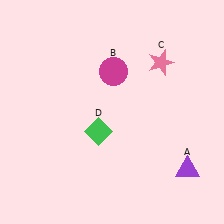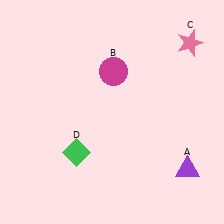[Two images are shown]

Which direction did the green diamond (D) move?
The green diamond (D) moved left.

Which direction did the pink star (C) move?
The pink star (C) moved right.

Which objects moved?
The objects that moved are: the pink star (C), the green diamond (D).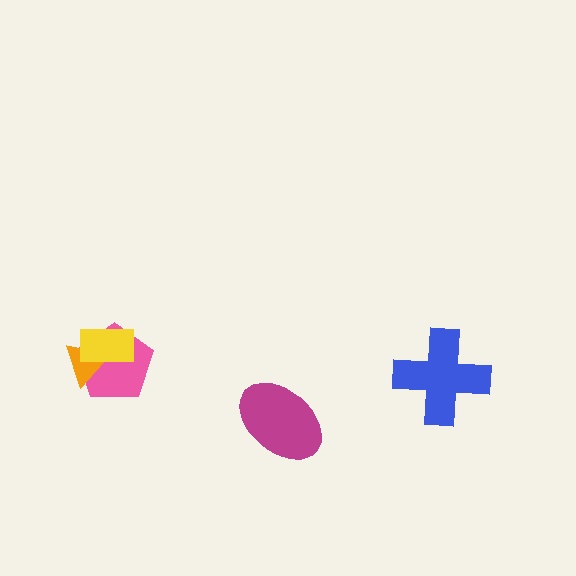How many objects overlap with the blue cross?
0 objects overlap with the blue cross.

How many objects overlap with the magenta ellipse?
0 objects overlap with the magenta ellipse.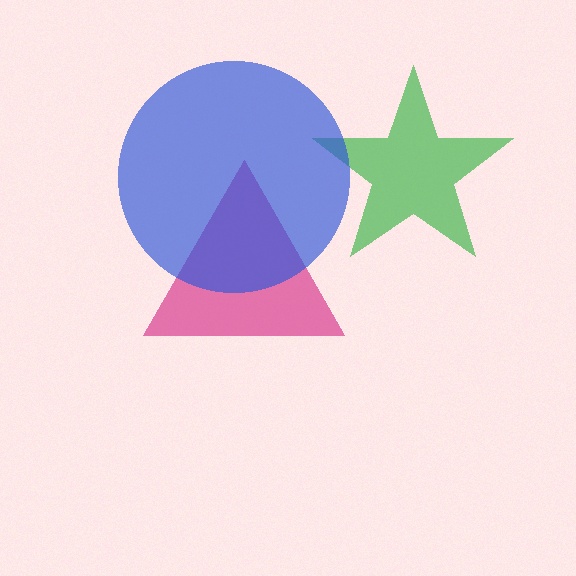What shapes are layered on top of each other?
The layered shapes are: a magenta triangle, a green star, a blue circle.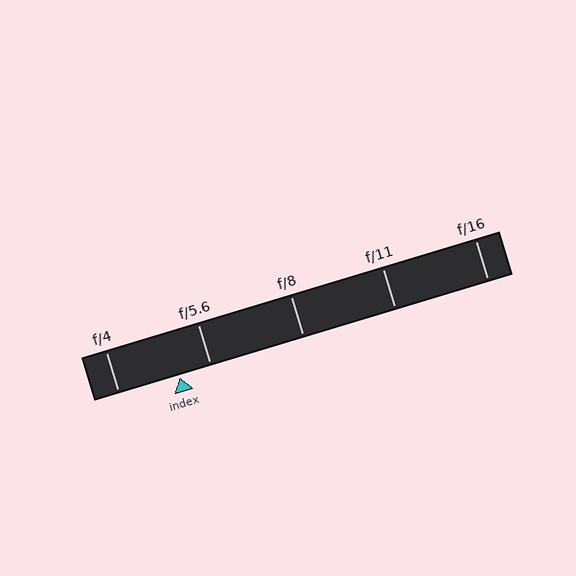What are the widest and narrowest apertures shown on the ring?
The widest aperture shown is f/4 and the narrowest is f/16.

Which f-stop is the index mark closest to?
The index mark is closest to f/5.6.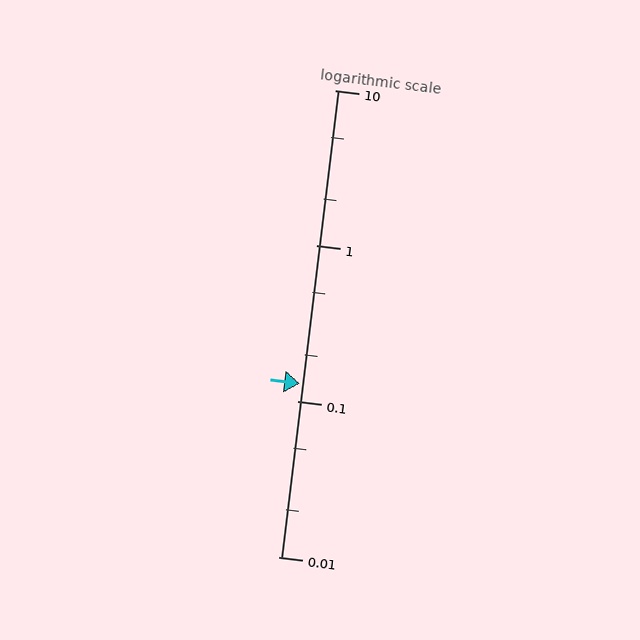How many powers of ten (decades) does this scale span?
The scale spans 3 decades, from 0.01 to 10.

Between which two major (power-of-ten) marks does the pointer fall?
The pointer is between 0.1 and 1.